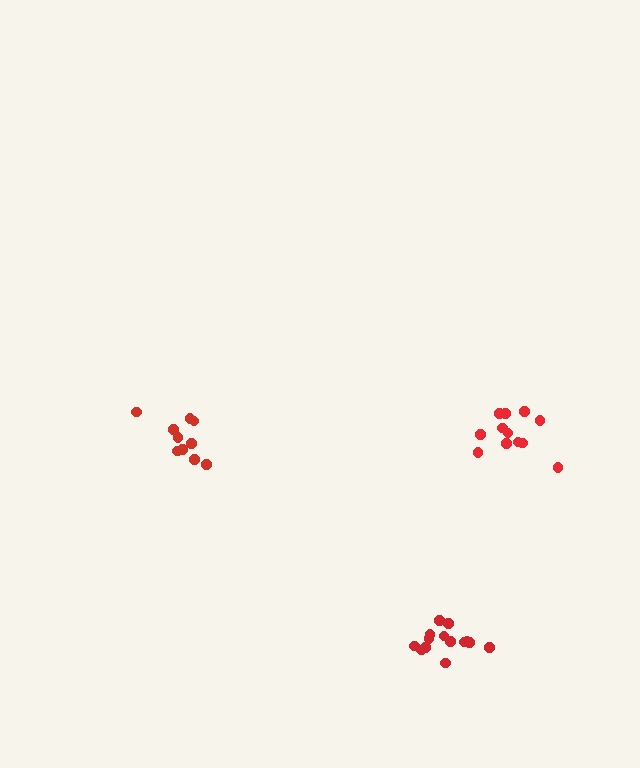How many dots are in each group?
Group 1: 14 dots, Group 2: 10 dots, Group 3: 12 dots (36 total).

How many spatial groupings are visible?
There are 3 spatial groupings.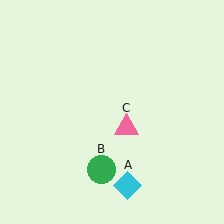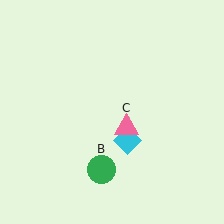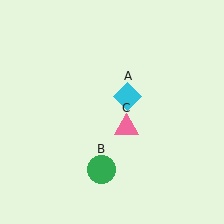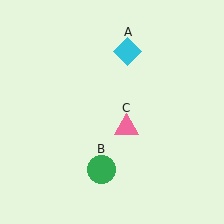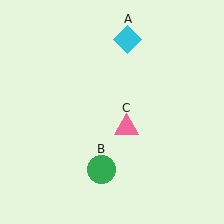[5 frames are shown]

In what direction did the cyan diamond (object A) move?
The cyan diamond (object A) moved up.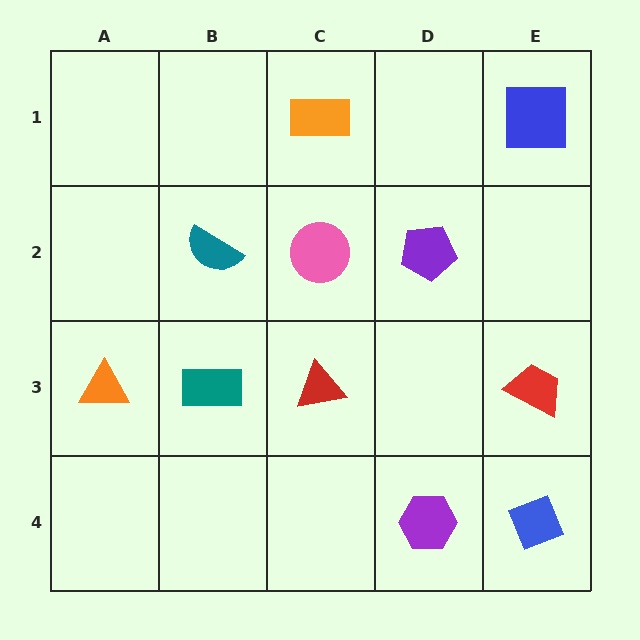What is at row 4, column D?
A purple hexagon.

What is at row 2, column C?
A pink circle.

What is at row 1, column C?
An orange rectangle.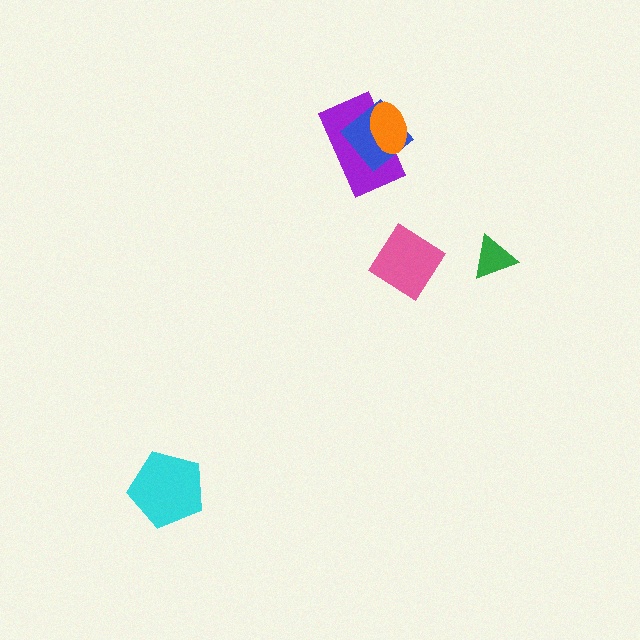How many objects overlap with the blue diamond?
2 objects overlap with the blue diamond.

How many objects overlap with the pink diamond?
0 objects overlap with the pink diamond.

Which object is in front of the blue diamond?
The orange ellipse is in front of the blue diamond.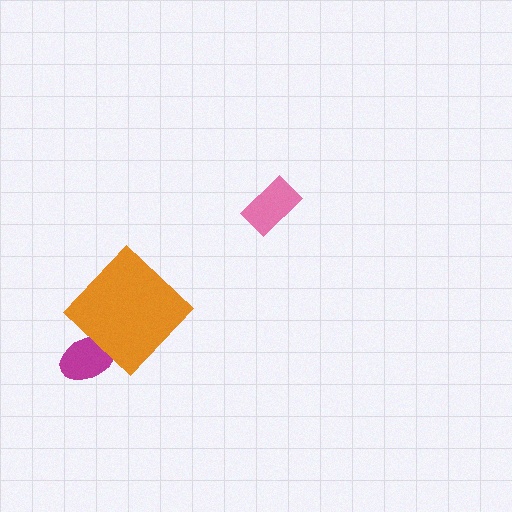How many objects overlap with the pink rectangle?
0 objects overlap with the pink rectangle.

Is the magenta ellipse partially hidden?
Yes, it is partially covered by another shape.